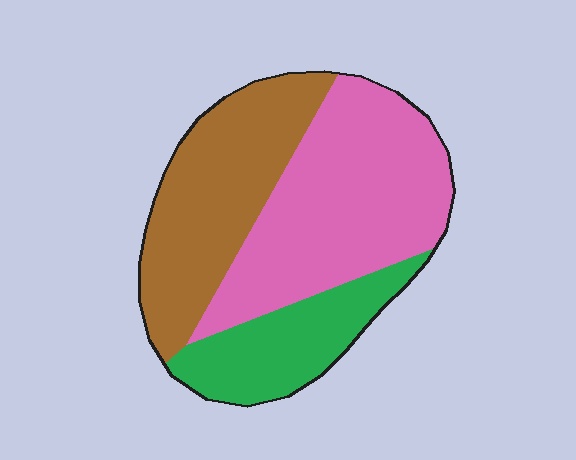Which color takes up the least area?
Green, at roughly 20%.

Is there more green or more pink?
Pink.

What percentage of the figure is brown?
Brown covers 34% of the figure.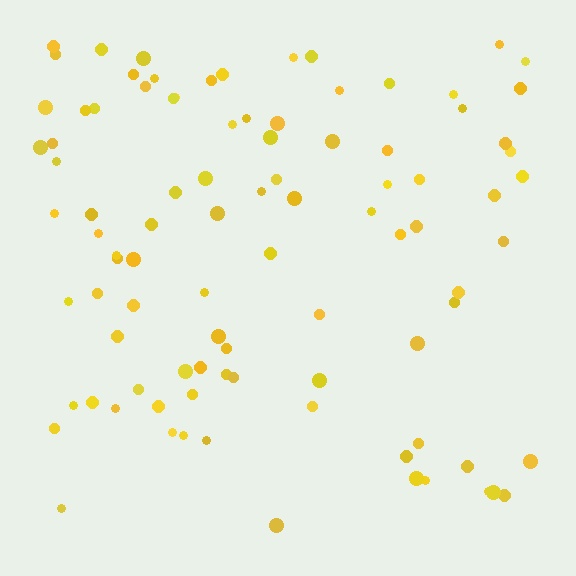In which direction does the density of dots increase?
From bottom to top, with the top side densest.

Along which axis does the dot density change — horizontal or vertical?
Vertical.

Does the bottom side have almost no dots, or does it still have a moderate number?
Still a moderate number, just noticeably fewer than the top.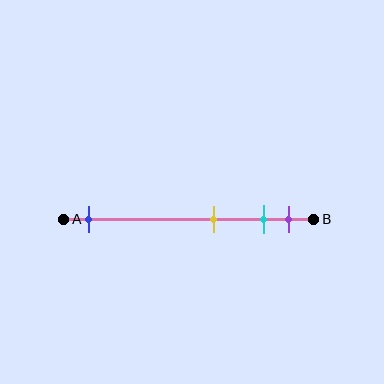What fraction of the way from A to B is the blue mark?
The blue mark is approximately 10% (0.1) of the way from A to B.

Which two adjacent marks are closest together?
The cyan and purple marks are the closest adjacent pair.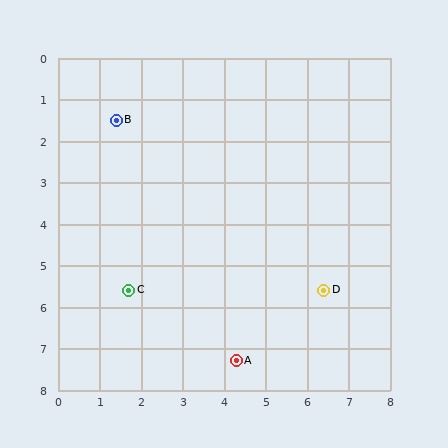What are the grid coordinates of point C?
Point C is at approximately (1.7, 5.6).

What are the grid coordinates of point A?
Point A is at approximately (4.3, 7.3).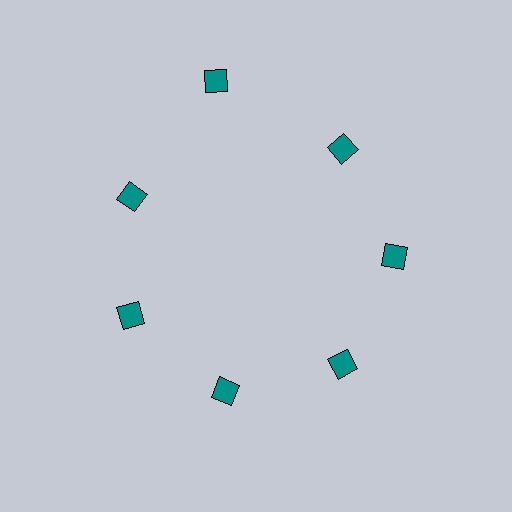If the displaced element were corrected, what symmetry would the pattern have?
It would have 7-fold rotational symmetry — the pattern would map onto itself every 51 degrees.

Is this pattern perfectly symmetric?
No. The 7 teal diamonds are arranged in a ring, but one element near the 12 o'clock position is pushed outward from the center, breaking the 7-fold rotational symmetry.